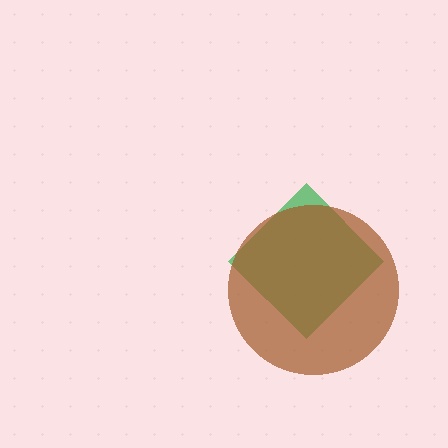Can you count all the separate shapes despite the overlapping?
Yes, there are 2 separate shapes.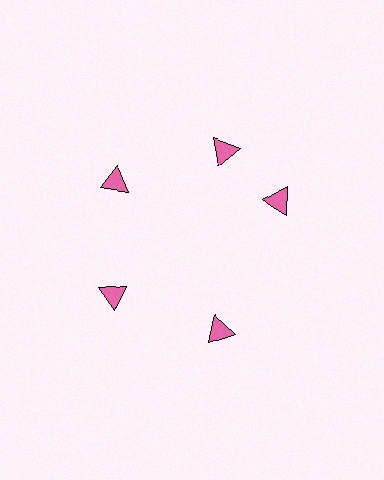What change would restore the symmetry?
The symmetry would be restored by rotating it back into even spacing with its neighbors so that all 5 triangles sit at equal angles and equal distance from the center.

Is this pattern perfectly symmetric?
No. The 5 pink triangles are arranged in a ring, but one element near the 3 o'clock position is rotated out of alignment along the ring, breaking the 5-fold rotational symmetry.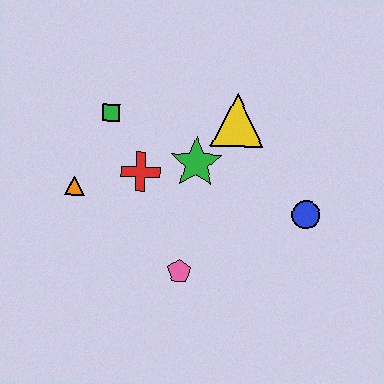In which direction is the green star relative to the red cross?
The green star is to the right of the red cross.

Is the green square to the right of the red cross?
No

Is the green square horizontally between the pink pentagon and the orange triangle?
Yes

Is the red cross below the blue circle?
No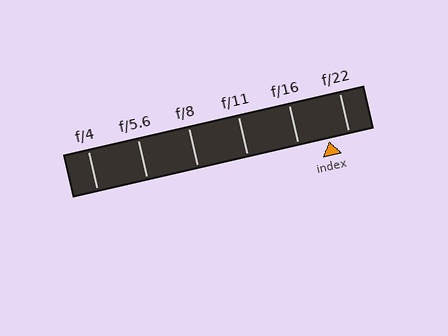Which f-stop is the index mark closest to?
The index mark is closest to f/22.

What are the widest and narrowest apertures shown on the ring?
The widest aperture shown is f/4 and the narrowest is f/22.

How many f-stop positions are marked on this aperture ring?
There are 6 f-stop positions marked.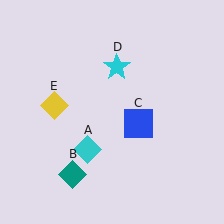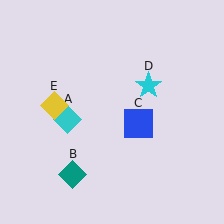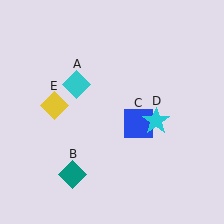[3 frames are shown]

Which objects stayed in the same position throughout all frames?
Teal diamond (object B) and blue square (object C) and yellow diamond (object E) remained stationary.